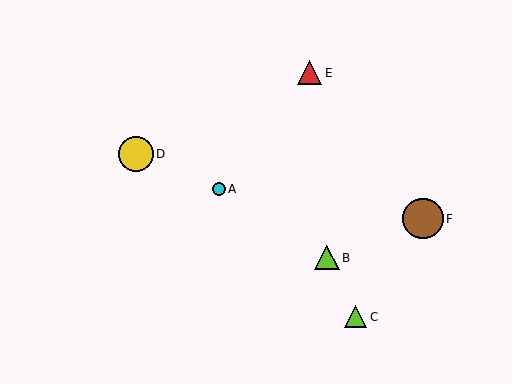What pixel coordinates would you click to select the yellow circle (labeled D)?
Click at (136, 154) to select the yellow circle D.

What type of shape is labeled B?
Shape B is a lime triangle.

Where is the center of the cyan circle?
The center of the cyan circle is at (219, 189).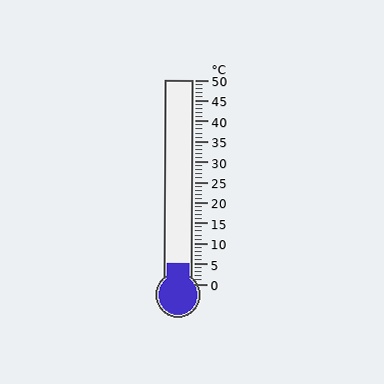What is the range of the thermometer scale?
The thermometer scale ranges from 0°C to 50°C.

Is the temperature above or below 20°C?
The temperature is below 20°C.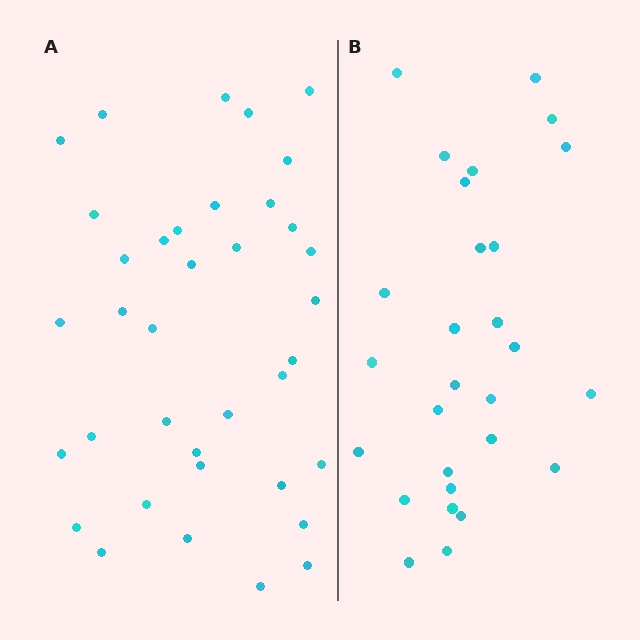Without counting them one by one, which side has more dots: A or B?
Region A (the left region) has more dots.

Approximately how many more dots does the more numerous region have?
Region A has roughly 8 or so more dots than region B.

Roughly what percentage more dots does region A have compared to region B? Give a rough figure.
About 30% more.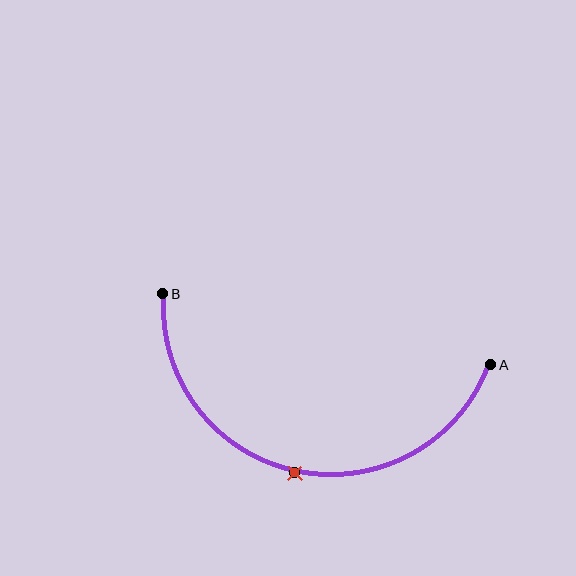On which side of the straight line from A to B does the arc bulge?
The arc bulges below the straight line connecting A and B.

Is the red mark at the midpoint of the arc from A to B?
Yes. The red mark lies on the arc at equal arc-length from both A and B — it is the arc midpoint.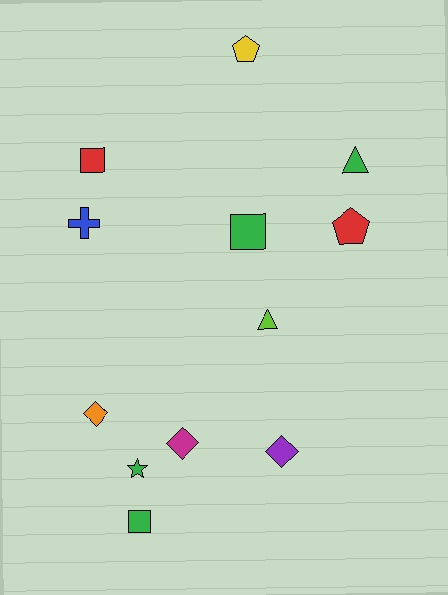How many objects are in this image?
There are 12 objects.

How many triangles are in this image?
There are 2 triangles.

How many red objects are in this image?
There are 2 red objects.